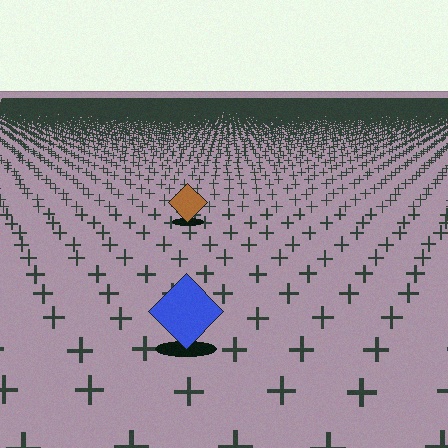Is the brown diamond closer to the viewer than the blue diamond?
No. The blue diamond is closer — you can tell from the texture gradient: the ground texture is coarser near it.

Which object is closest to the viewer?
The blue diamond is closest. The texture marks near it are larger and more spread out.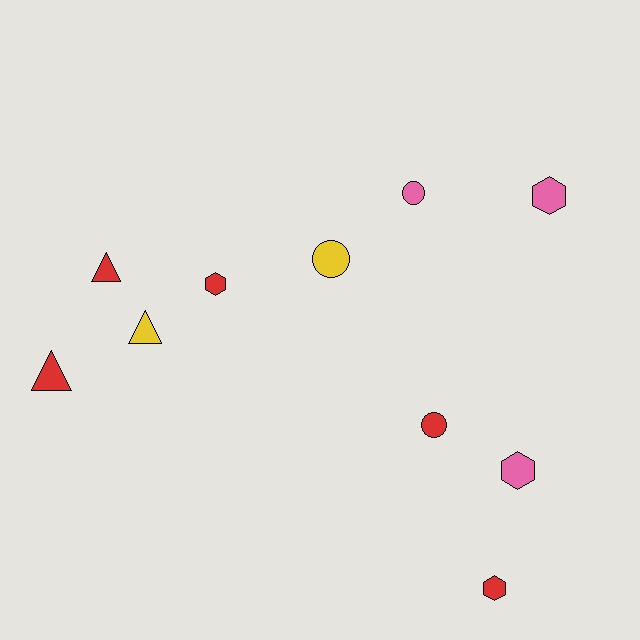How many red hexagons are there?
There are 2 red hexagons.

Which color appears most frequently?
Red, with 5 objects.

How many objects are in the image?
There are 10 objects.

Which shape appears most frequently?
Hexagon, with 4 objects.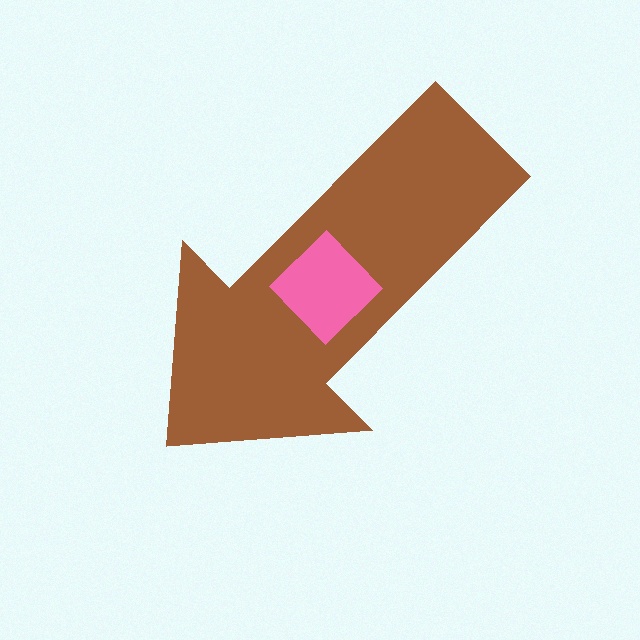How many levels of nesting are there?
2.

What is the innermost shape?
The pink diamond.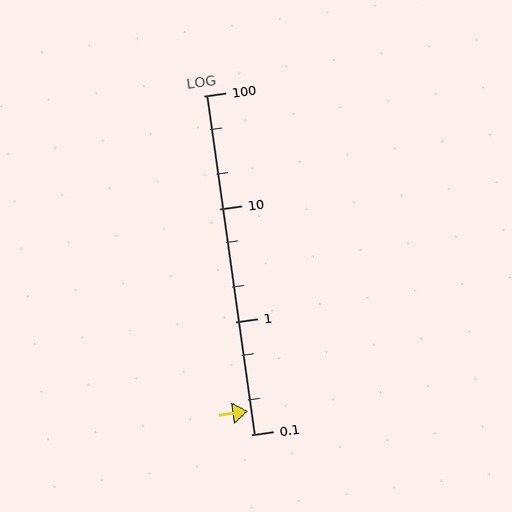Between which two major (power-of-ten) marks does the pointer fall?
The pointer is between 0.1 and 1.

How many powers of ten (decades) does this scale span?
The scale spans 3 decades, from 0.1 to 100.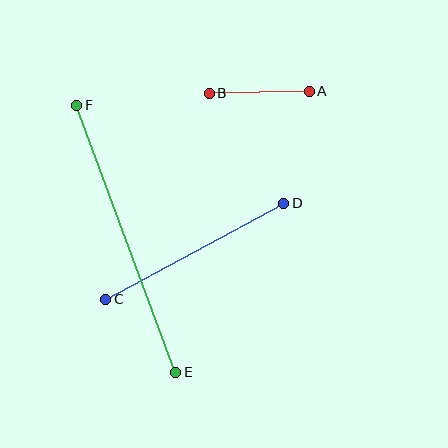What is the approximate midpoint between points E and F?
The midpoint is at approximately (126, 239) pixels.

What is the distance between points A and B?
The distance is approximately 100 pixels.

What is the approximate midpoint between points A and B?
The midpoint is at approximately (259, 92) pixels.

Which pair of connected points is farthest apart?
Points E and F are farthest apart.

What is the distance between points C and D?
The distance is approximately 202 pixels.